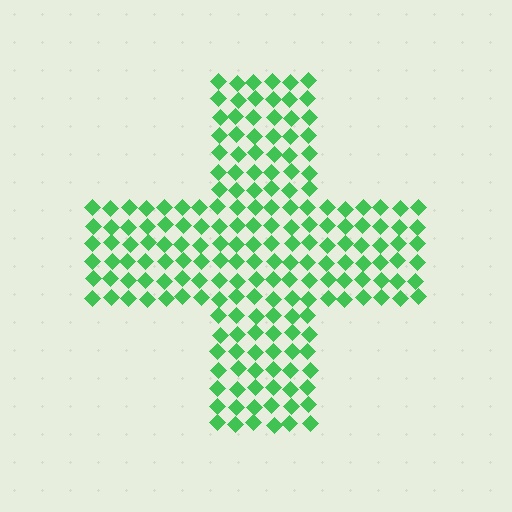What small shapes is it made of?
It is made of small diamonds.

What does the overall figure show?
The overall figure shows a cross.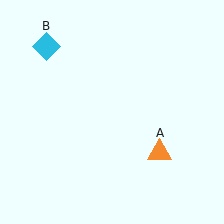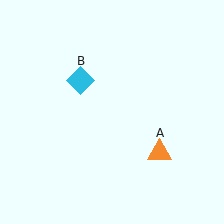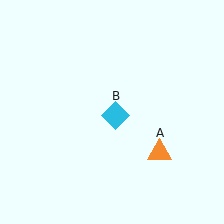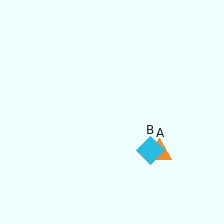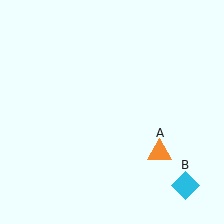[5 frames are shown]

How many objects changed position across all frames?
1 object changed position: cyan diamond (object B).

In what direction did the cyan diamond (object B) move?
The cyan diamond (object B) moved down and to the right.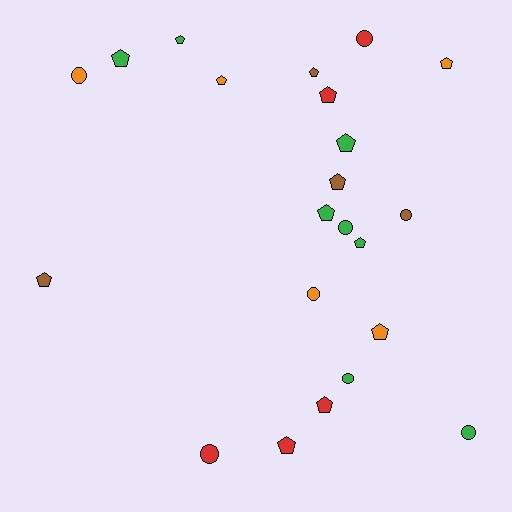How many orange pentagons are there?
There are 3 orange pentagons.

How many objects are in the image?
There are 22 objects.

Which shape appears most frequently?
Pentagon, with 14 objects.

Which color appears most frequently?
Green, with 8 objects.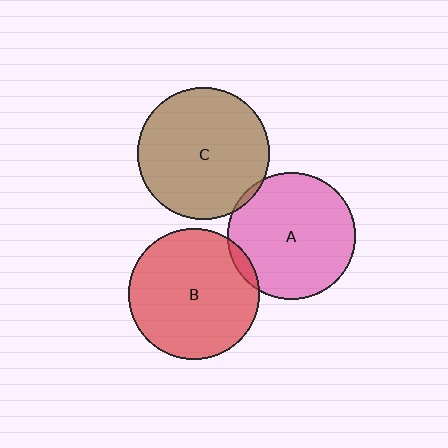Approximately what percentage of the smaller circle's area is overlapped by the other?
Approximately 5%.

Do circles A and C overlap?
Yes.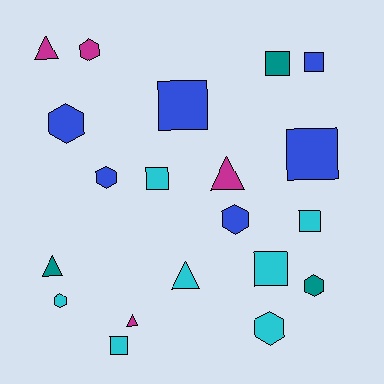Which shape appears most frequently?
Square, with 8 objects.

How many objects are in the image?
There are 20 objects.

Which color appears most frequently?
Cyan, with 7 objects.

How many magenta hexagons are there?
There is 1 magenta hexagon.